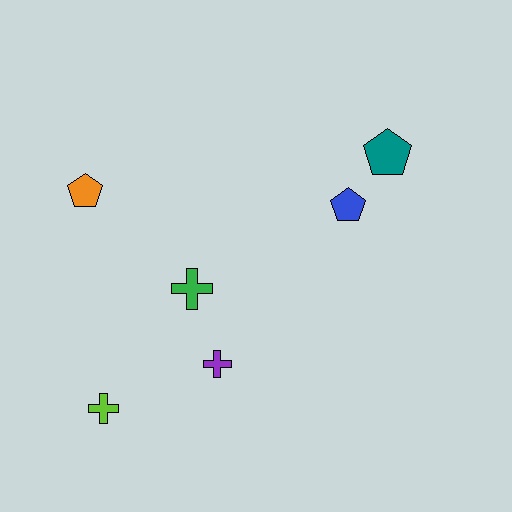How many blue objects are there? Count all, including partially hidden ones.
There is 1 blue object.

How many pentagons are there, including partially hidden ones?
There are 3 pentagons.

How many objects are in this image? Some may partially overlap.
There are 6 objects.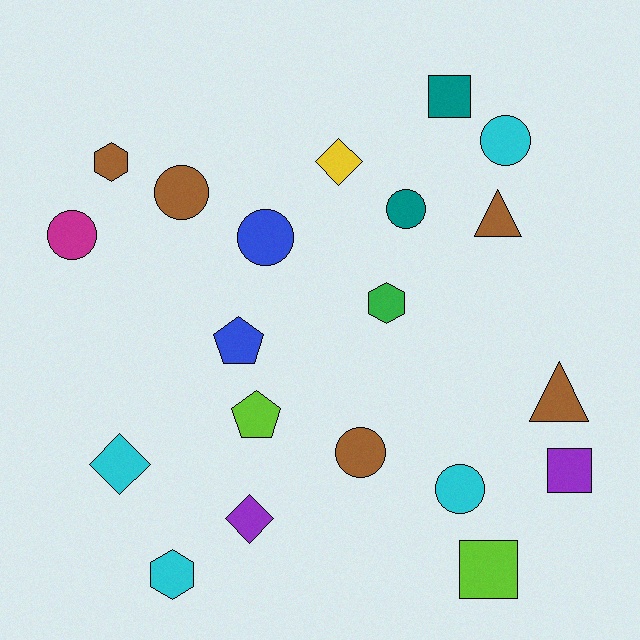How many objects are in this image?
There are 20 objects.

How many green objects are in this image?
There is 1 green object.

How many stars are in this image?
There are no stars.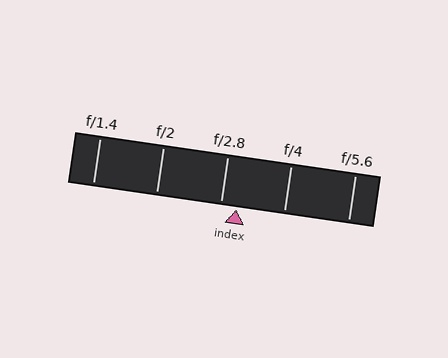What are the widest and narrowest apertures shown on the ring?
The widest aperture shown is f/1.4 and the narrowest is f/5.6.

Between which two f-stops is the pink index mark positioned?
The index mark is between f/2.8 and f/4.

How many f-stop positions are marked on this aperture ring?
There are 5 f-stop positions marked.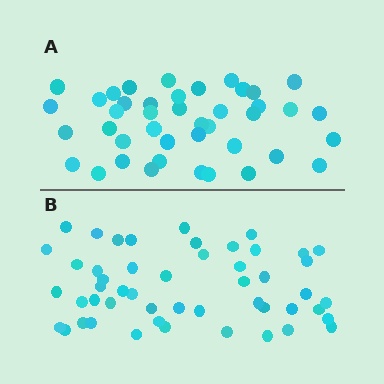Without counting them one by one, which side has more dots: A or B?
Region B (the bottom region) has more dots.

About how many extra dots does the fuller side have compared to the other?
Region B has roughly 8 or so more dots than region A.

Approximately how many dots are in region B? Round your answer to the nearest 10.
About 50 dots.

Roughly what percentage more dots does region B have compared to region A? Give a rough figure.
About 20% more.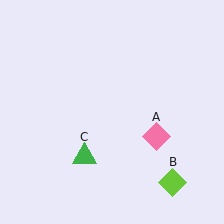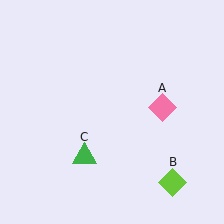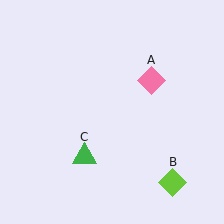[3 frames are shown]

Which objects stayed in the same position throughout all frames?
Lime diamond (object B) and green triangle (object C) remained stationary.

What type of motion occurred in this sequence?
The pink diamond (object A) rotated counterclockwise around the center of the scene.